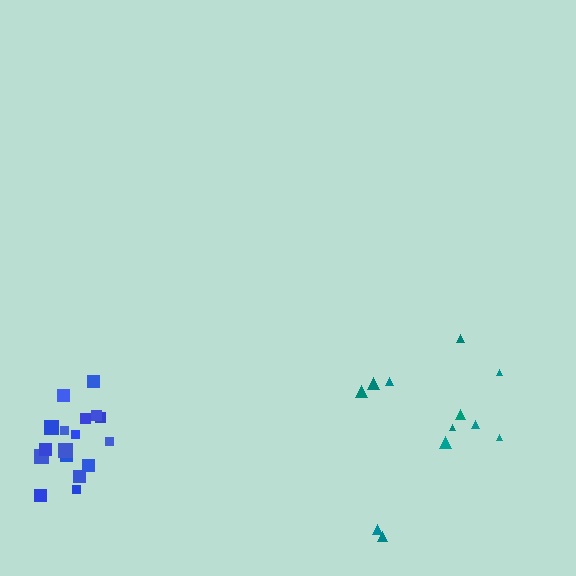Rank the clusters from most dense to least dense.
blue, teal.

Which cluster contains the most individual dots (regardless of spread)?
Blue (17).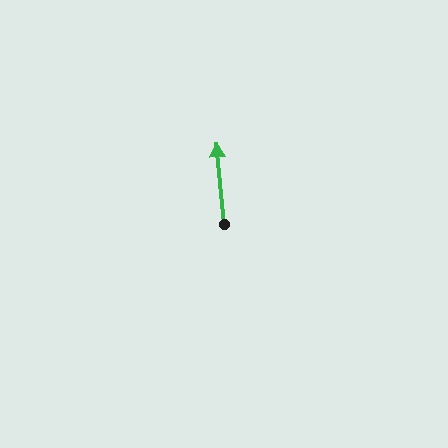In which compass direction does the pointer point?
North.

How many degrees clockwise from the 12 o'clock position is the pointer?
Approximately 355 degrees.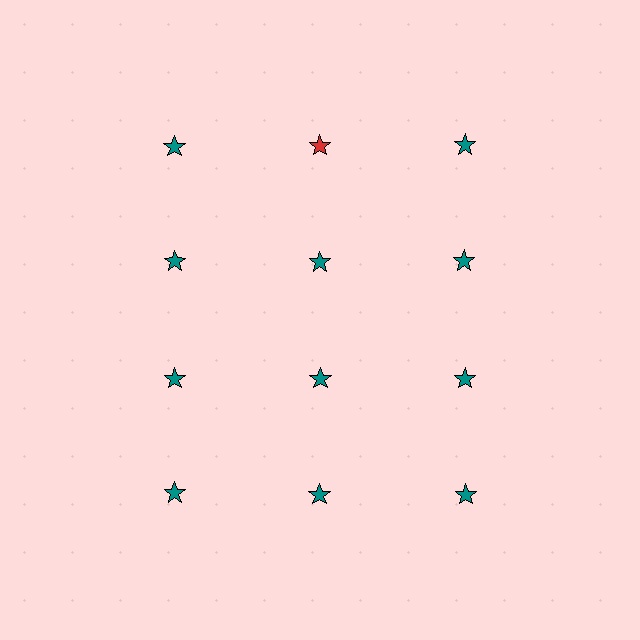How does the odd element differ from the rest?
It has a different color: red instead of teal.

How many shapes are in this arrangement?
There are 12 shapes arranged in a grid pattern.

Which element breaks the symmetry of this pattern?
The red star in the top row, second from left column breaks the symmetry. All other shapes are teal stars.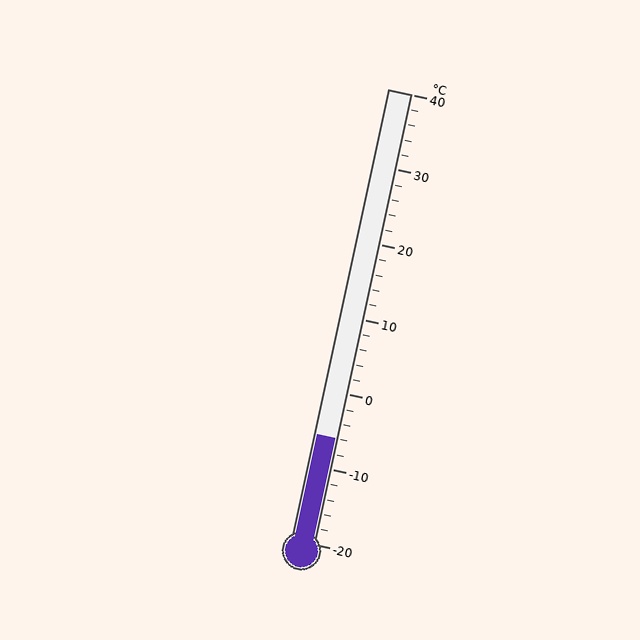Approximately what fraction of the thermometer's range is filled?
The thermometer is filled to approximately 25% of its range.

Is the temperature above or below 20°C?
The temperature is below 20°C.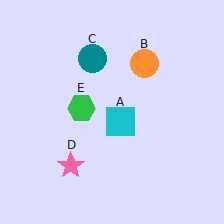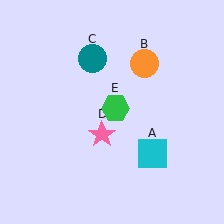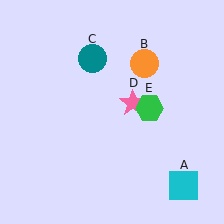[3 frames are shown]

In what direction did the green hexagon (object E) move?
The green hexagon (object E) moved right.